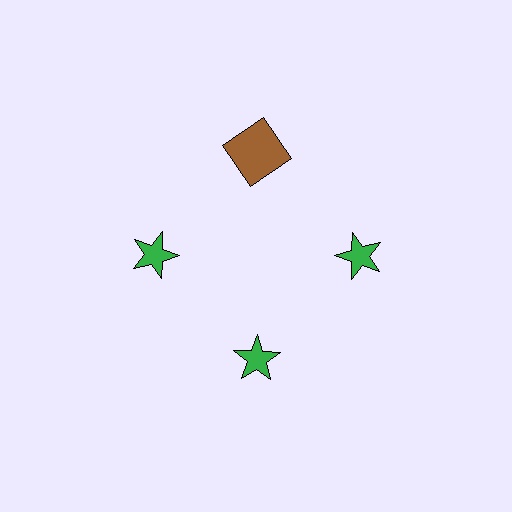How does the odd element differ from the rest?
It differs in both color (brown instead of green) and shape (square instead of star).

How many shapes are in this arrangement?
There are 4 shapes arranged in a ring pattern.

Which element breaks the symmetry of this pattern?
The brown square at roughly the 12 o'clock position breaks the symmetry. All other shapes are green stars.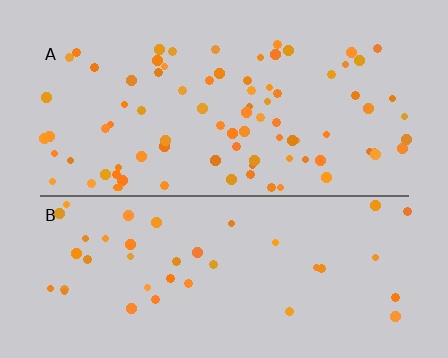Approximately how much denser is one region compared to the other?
Approximately 2.1× — region A over region B.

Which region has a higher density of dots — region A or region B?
A (the top).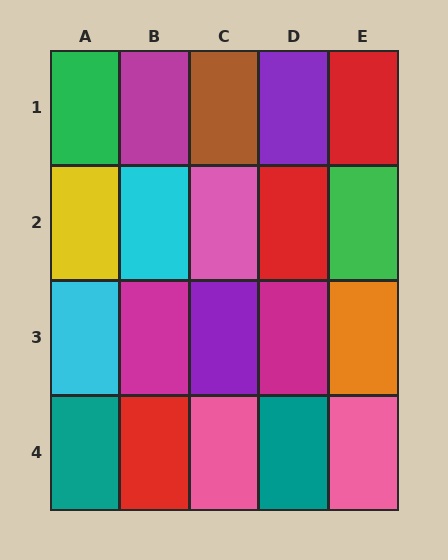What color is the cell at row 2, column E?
Green.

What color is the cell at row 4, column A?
Teal.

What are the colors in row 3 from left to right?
Cyan, magenta, purple, magenta, orange.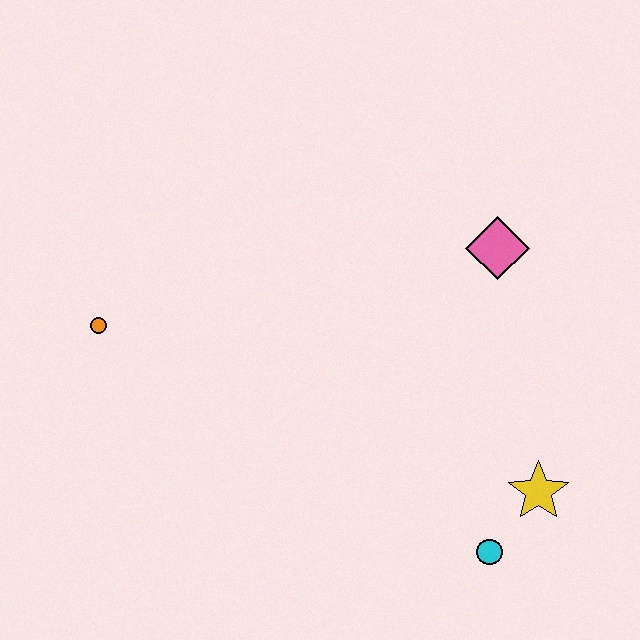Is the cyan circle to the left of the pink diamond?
Yes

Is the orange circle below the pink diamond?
Yes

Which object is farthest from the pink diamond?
The orange circle is farthest from the pink diamond.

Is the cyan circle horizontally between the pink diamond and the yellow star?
No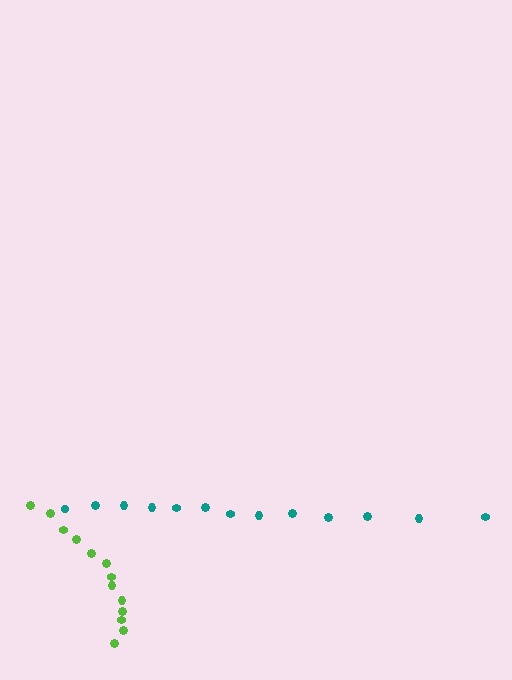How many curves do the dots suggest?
There are 2 distinct paths.